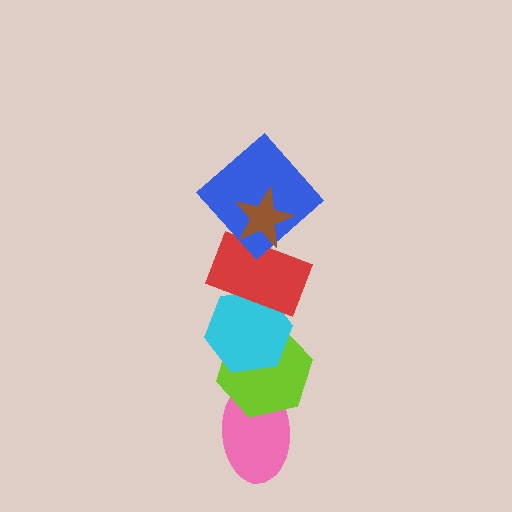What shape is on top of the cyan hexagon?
The red rectangle is on top of the cyan hexagon.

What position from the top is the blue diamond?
The blue diamond is 2nd from the top.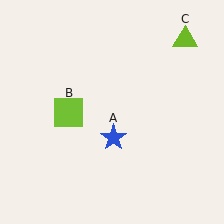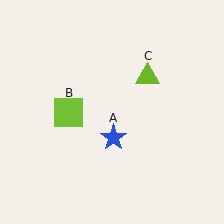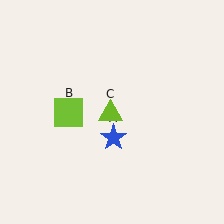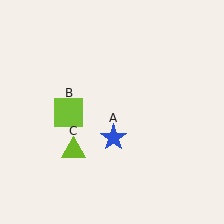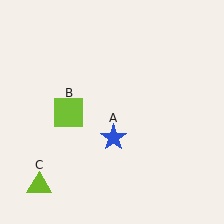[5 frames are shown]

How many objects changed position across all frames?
1 object changed position: lime triangle (object C).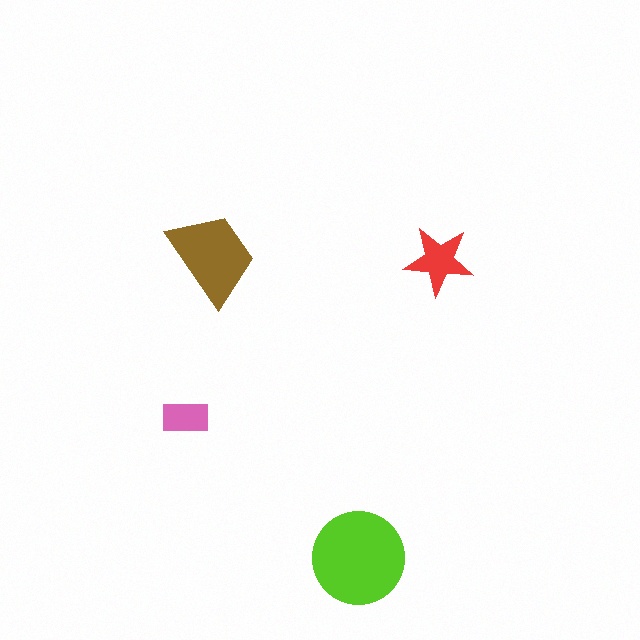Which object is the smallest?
The pink rectangle.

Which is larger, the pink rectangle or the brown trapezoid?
The brown trapezoid.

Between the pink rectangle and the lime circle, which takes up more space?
The lime circle.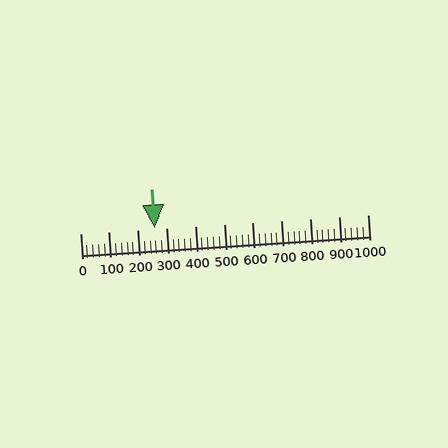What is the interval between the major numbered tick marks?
The major tick marks are spaced 100 units apart.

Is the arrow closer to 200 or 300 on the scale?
The arrow is closer to 300.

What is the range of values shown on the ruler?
The ruler shows values from 0 to 1000.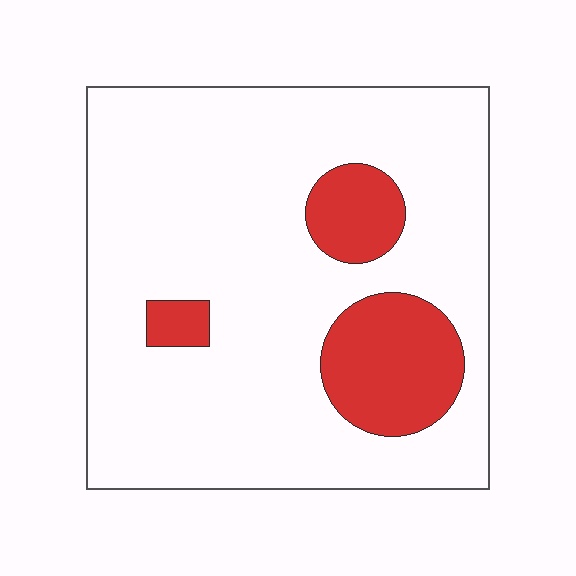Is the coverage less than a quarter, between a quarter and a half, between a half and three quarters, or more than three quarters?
Less than a quarter.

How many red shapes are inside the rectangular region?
3.